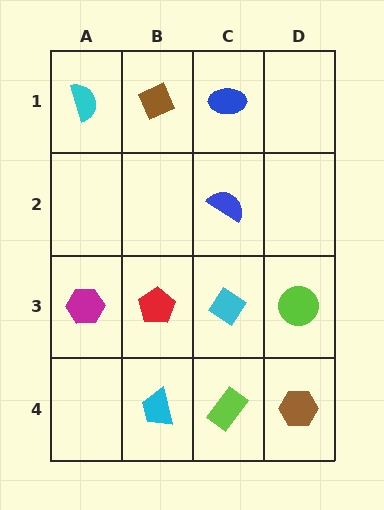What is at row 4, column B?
A cyan trapezoid.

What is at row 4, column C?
A lime rectangle.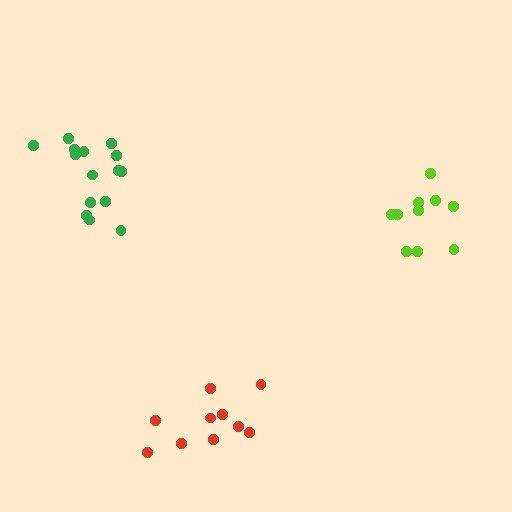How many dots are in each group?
Group 1: 10 dots, Group 2: 15 dots, Group 3: 10 dots (35 total).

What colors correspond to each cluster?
The clusters are colored: red, green, lime.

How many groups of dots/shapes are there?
There are 3 groups.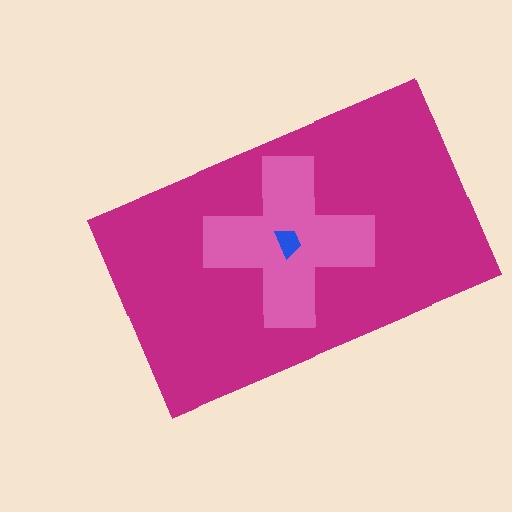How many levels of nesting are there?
3.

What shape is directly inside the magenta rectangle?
The pink cross.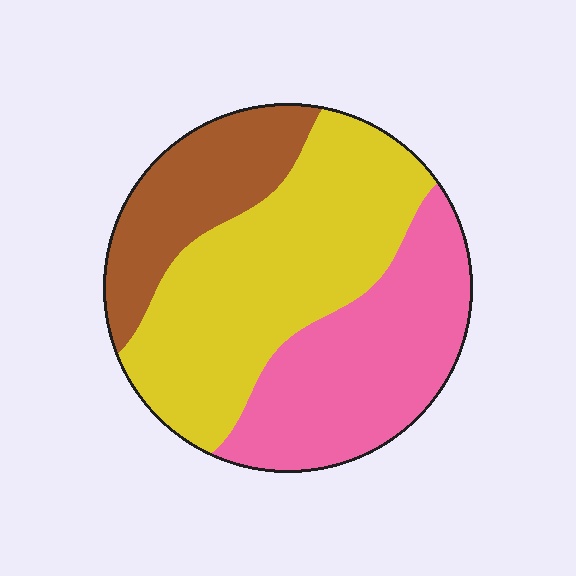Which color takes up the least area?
Brown, at roughly 20%.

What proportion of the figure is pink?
Pink covers 34% of the figure.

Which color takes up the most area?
Yellow, at roughly 45%.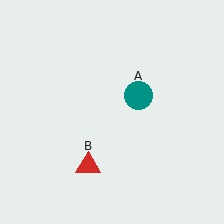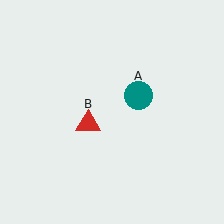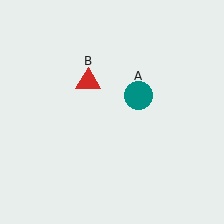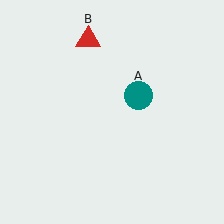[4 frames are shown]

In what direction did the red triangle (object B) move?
The red triangle (object B) moved up.